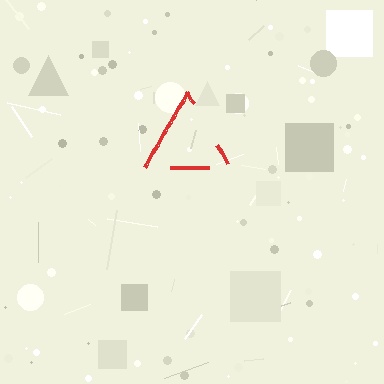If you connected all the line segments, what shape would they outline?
They would outline a triangle.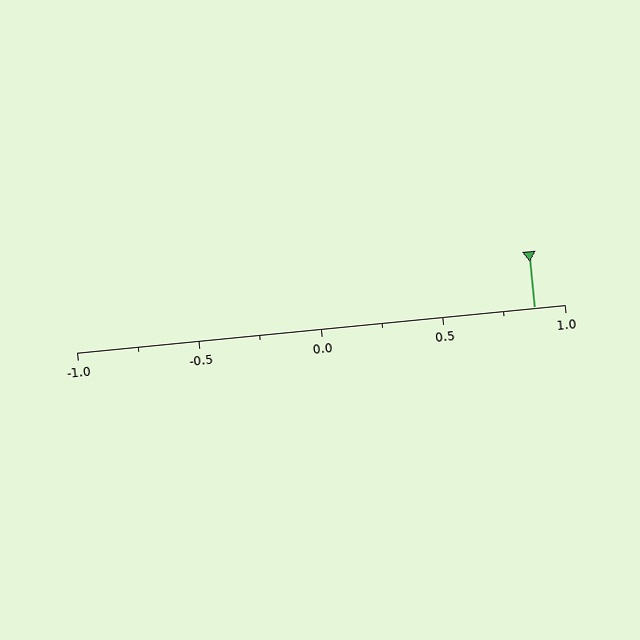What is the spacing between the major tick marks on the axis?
The major ticks are spaced 0.5 apart.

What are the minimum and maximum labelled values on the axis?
The axis runs from -1.0 to 1.0.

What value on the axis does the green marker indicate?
The marker indicates approximately 0.88.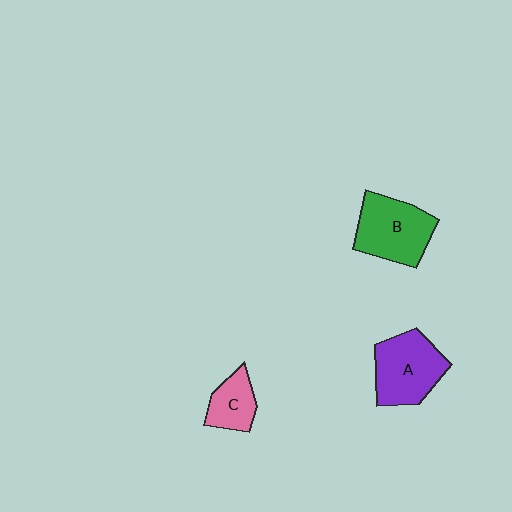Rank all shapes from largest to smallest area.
From largest to smallest: B (green), A (purple), C (pink).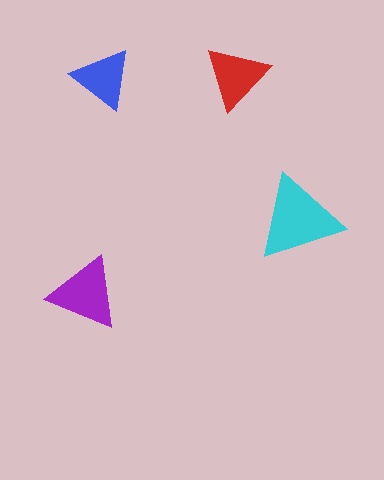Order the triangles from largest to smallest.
the cyan one, the purple one, the red one, the blue one.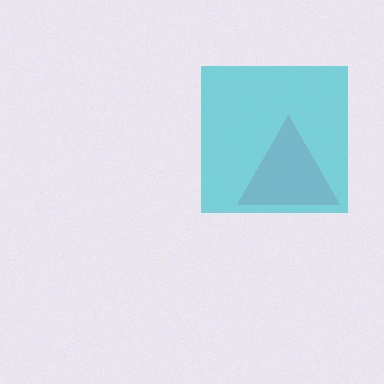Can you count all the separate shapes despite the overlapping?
Yes, there are 2 separate shapes.